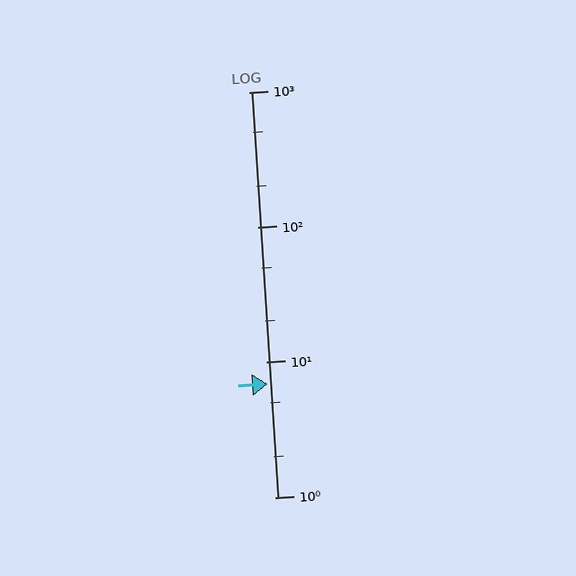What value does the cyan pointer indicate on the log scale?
The pointer indicates approximately 6.9.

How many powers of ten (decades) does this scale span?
The scale spans 3 decades, from 1 to 1000.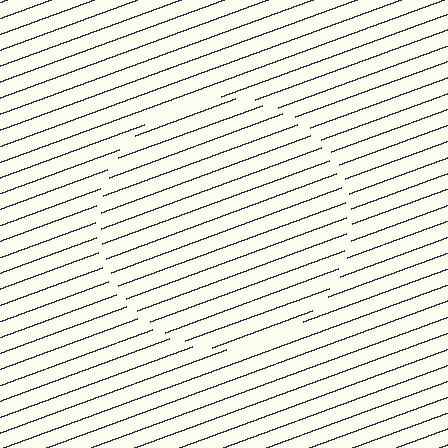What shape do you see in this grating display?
An illusory circle. The interior of the shape contains the same grating, shifted by half a period — the contour is defined by the phase discontinuity where line-ends from the inner and outer gratings abut.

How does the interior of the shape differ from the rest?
The interior of the shape contains the same grating, shifted by half a period — the contour is defined by the phase discontinuity where line-ends from the inner and outer gratings abut.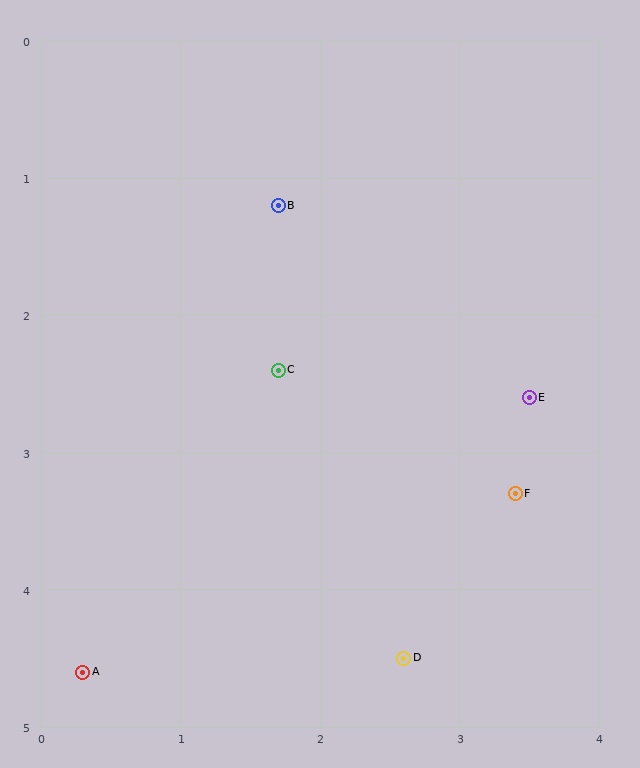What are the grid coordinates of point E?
Point E is at approximately (3.5, 2.6).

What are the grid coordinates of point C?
Point C is at approximately (1.7, 2.4).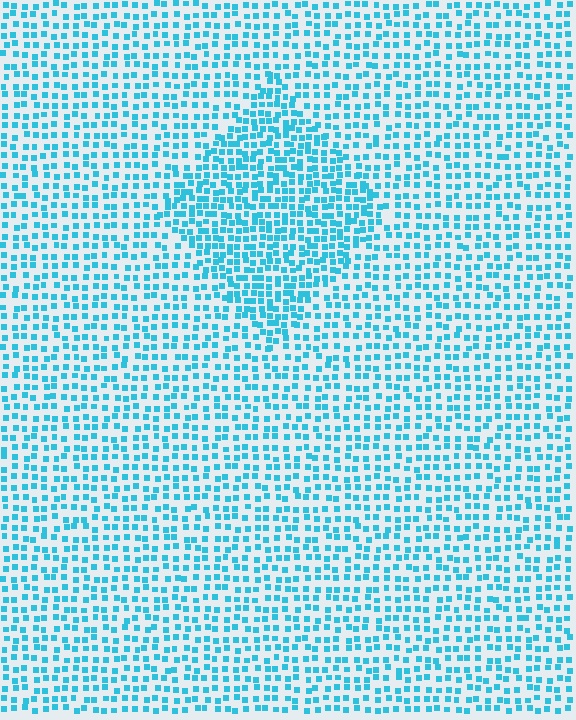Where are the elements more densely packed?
The elements are more densely packed inside the diamond boundary.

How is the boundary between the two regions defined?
The boundary is defined by a change in element density (approximately 1.7x ratio). All elements are the same color, size, and shape.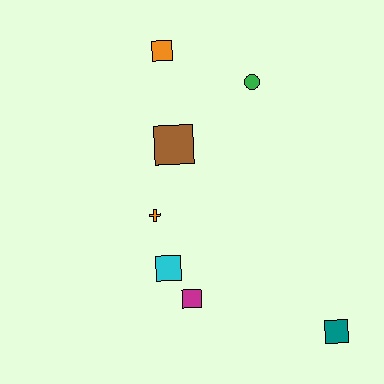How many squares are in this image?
There are 5 squares.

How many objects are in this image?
There are 7 objects.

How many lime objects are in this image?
There are no lime objects.